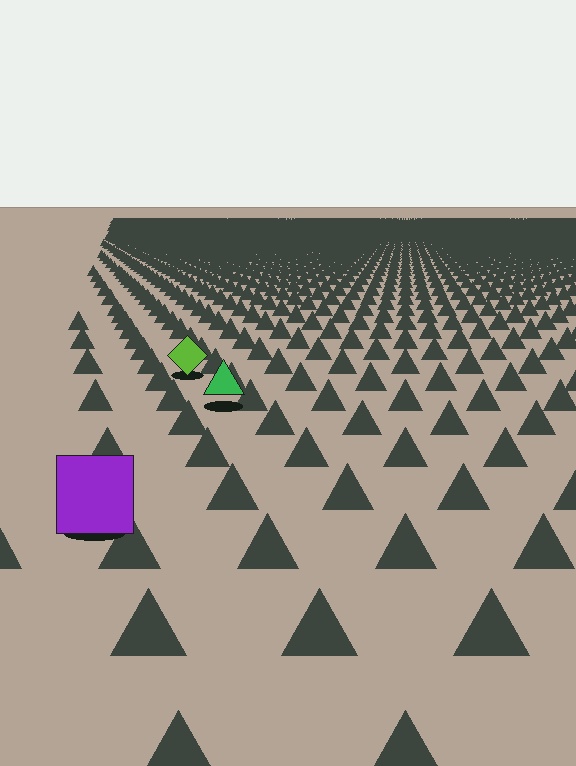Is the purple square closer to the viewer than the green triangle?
Yes. The purple square is closer — you can tell from the texture gradient: the ground texture is coarser near it.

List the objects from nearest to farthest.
From nearest to farthest: the purple square, the green triangle, the lime diamond.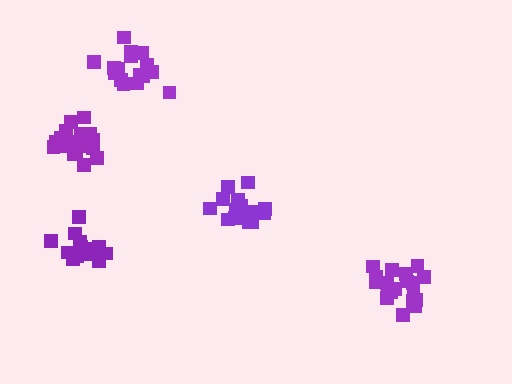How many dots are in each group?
Group 1: 19 dots, Group 2: 16 dots, Group 3: 15 dots, Group 4: 20 dots, Group 5: 17 dots (87 total).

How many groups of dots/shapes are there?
There are 5 groups.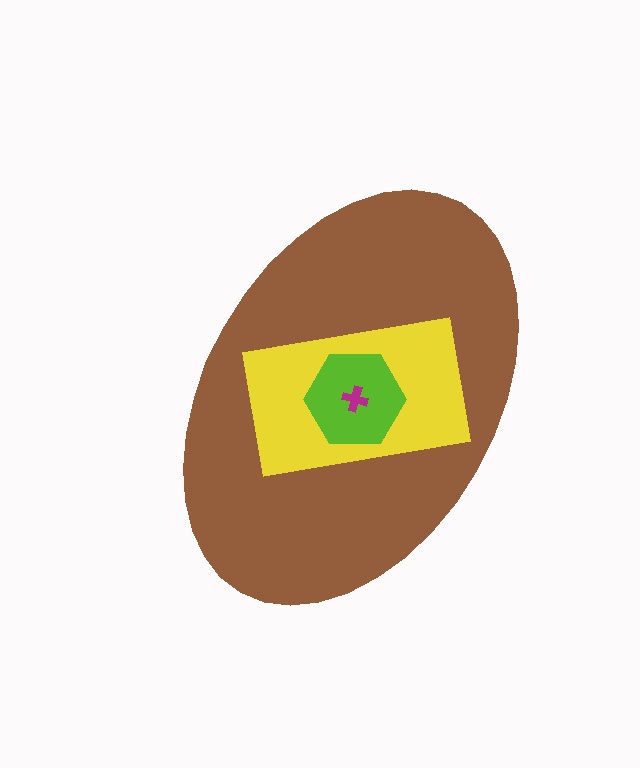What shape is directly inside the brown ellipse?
The yellow rectangle.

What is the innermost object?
The magenta cross.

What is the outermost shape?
The brown ellipse.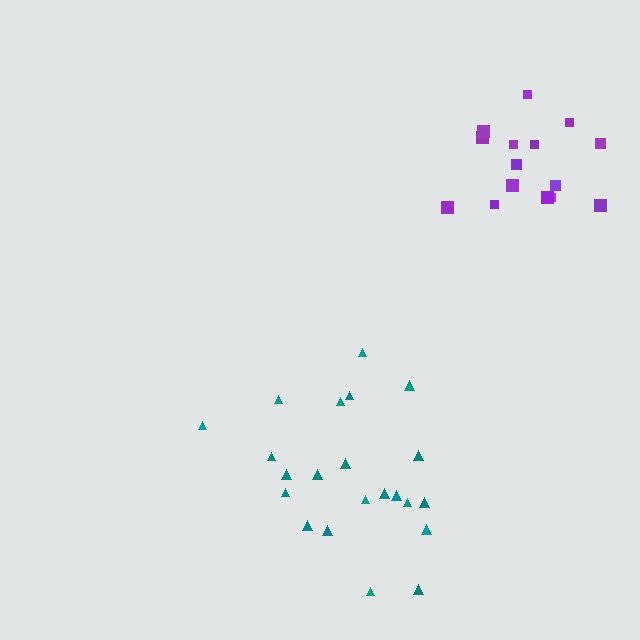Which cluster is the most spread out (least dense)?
Teal.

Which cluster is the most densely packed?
Purple.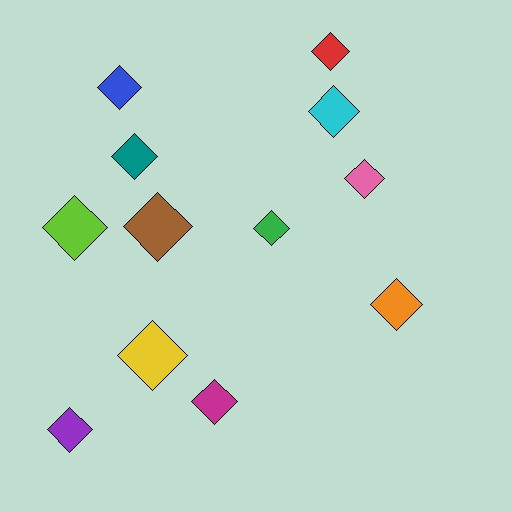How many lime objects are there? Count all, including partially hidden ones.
There is 1 lime object.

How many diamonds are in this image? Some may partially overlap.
There are 12 diamonds.